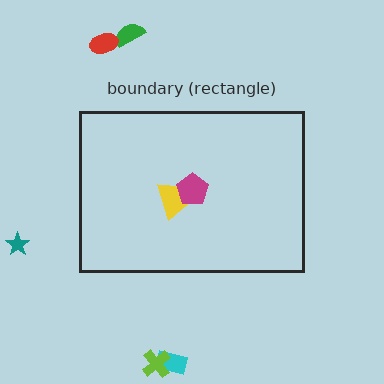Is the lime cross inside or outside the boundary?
Outside.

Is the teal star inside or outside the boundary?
Outside.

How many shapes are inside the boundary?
2 inside, 5 outside.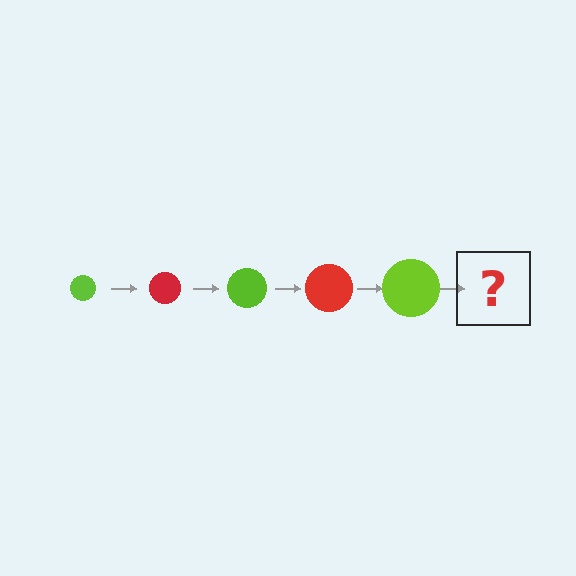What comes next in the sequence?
The next element should be a red circle, larger than the previous one.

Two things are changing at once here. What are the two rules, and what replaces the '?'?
The two rules are that the circle grows larger each step and the color cycles through lime and red. The '?' should be a red circle, larger than the previous one.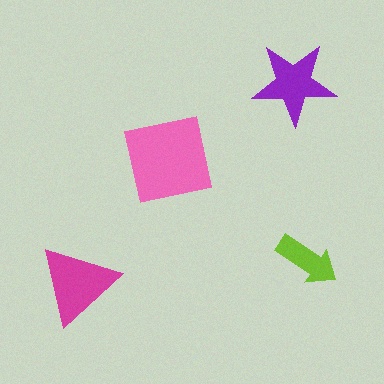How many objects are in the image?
There are 4 objects in the image.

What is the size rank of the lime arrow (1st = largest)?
4th.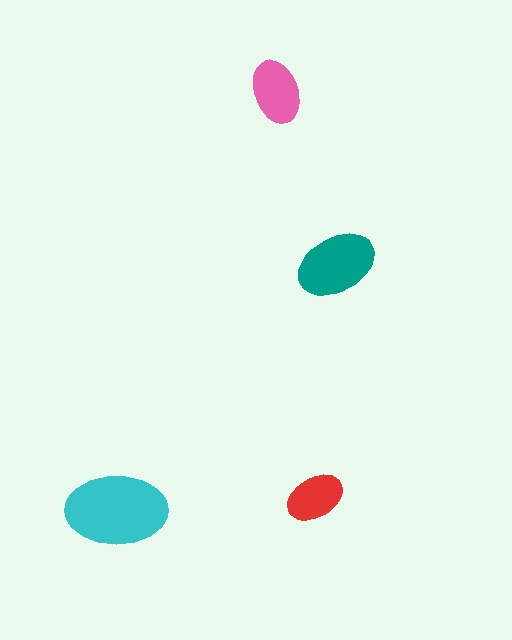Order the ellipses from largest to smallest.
the cyan one, the teal one, the pink one, the red one.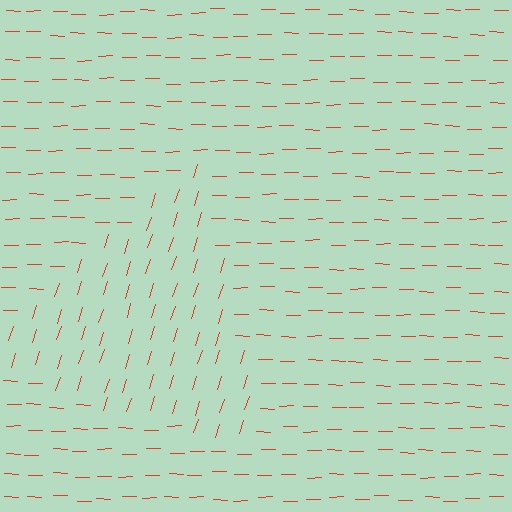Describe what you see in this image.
The image is filled with small red line segments. A triangle region in the image has lines oriented differently from the surrounding lines, creating a visible texture boundary.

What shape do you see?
I see a triangle.